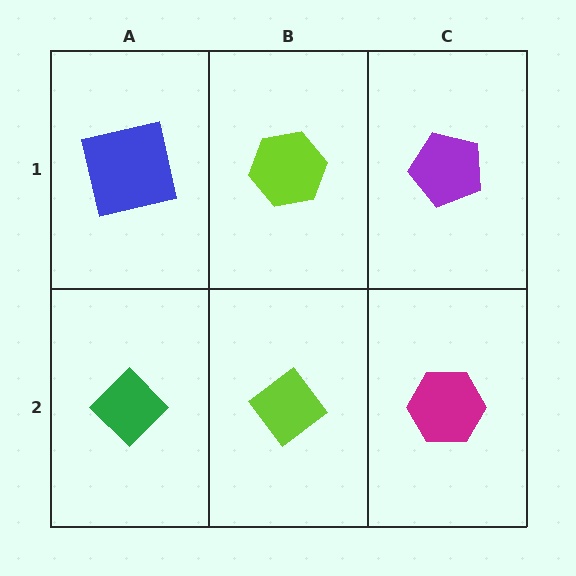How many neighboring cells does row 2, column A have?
2.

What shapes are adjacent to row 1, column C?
A magenta hexagon (row 2, column C), a lime hexagon (row 1, column B).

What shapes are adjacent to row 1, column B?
A lime diamond (row 2, column B), a blue square (row 1, column A), a purple pentagon (row 1, column C).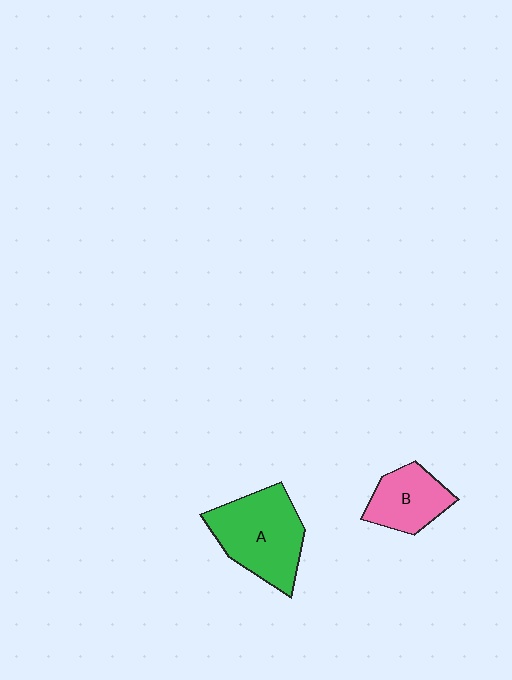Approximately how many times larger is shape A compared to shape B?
Approximately 1.6 times.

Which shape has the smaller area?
Shape B (pink).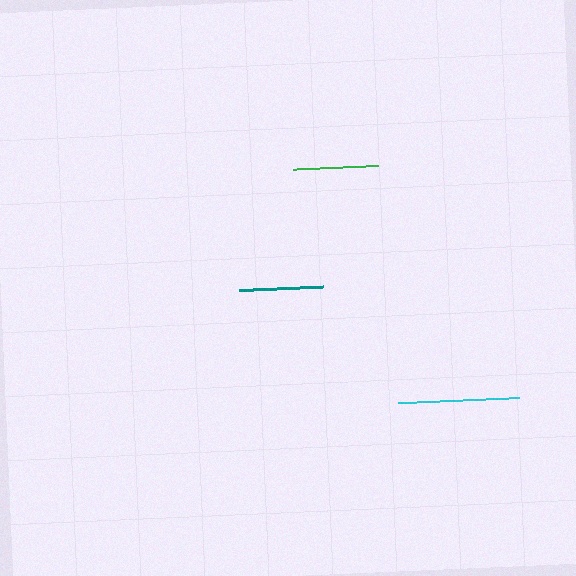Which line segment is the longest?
The cyan line is the longest at approximately 120 pixels.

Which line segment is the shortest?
The teal line is the shortest at approximately 84 pixels.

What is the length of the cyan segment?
The cyan segment is approximately 120 pixels long.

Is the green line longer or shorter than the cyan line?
The cyan line is longer than the green line.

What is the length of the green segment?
The green segment is approximately 85 pixels long.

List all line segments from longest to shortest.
From longest to shortest: cyan, green, teal.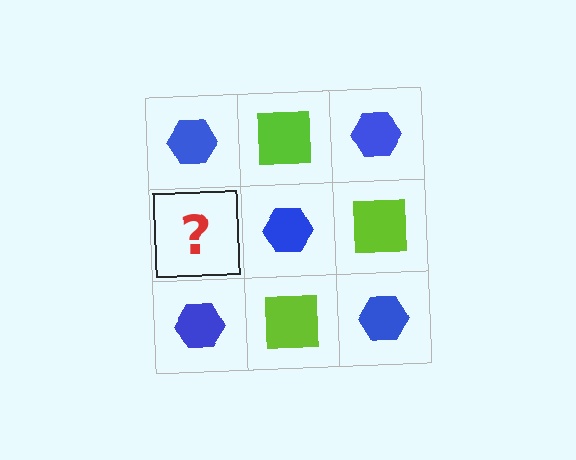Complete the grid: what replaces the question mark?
The question mark should be replaced with a lime square.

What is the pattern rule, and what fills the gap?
The rule is that it alternates blue hexagon and lime square in a checkerboard pattern. The gap should be filled with a lime square.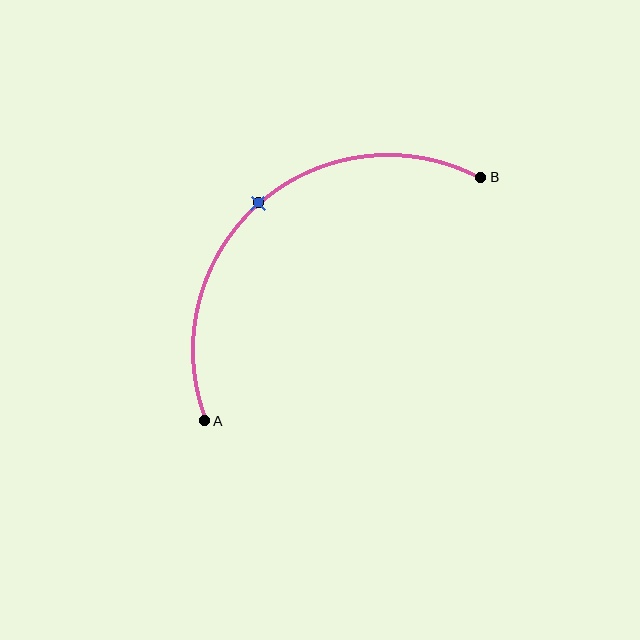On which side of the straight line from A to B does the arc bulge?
The arc bulges above and to the left of the straight line connecting A and B.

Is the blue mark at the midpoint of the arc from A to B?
Yes. The blue mark lies on the arc at equal arc-length from both A and B — it is the arc midpoint.